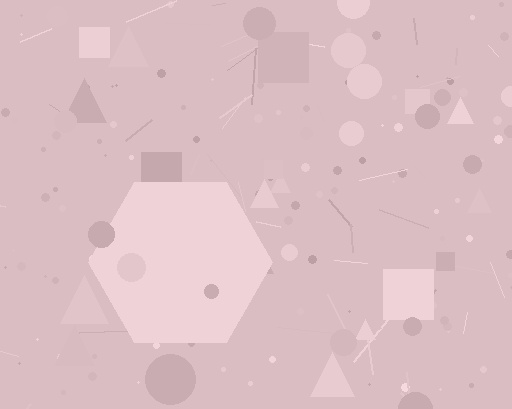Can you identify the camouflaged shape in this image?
The camouflaged shape is a hexagon.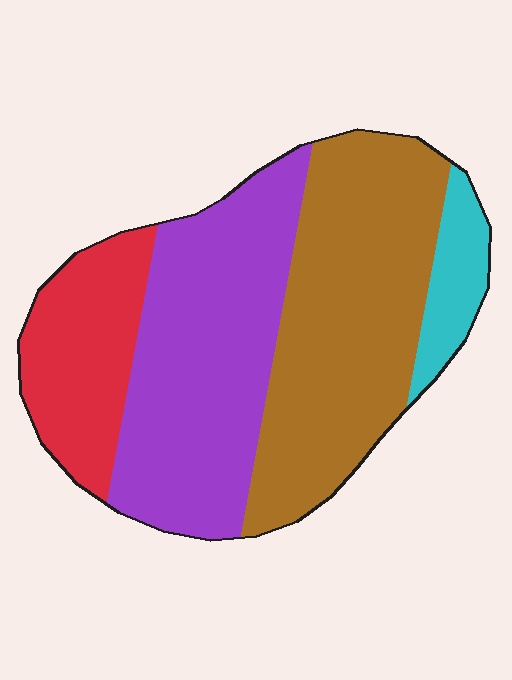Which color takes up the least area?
Cyan, at roughly 10%.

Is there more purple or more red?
Purple.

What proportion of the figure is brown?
Brown takes up about three eighths (3/8) of the figure.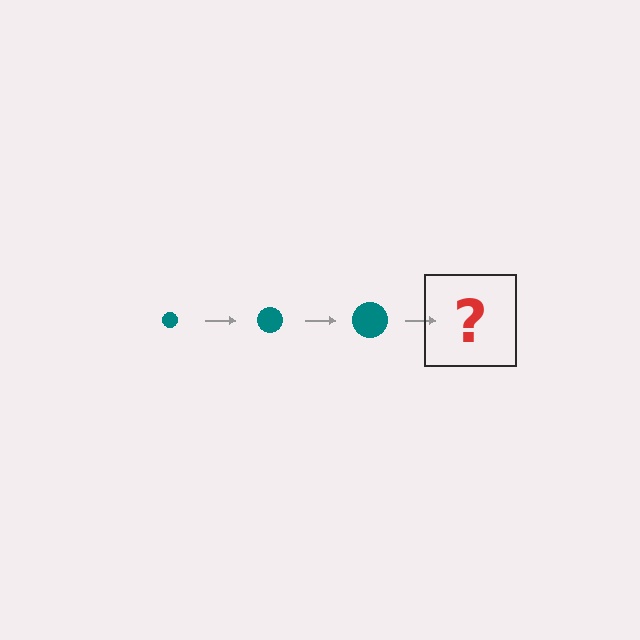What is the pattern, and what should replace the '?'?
The pattern is that the circle gets progressively larger each step. The '?' should be a teal circle, larger than the previous one.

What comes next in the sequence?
The next element should be a teal circle, larger than the previous one.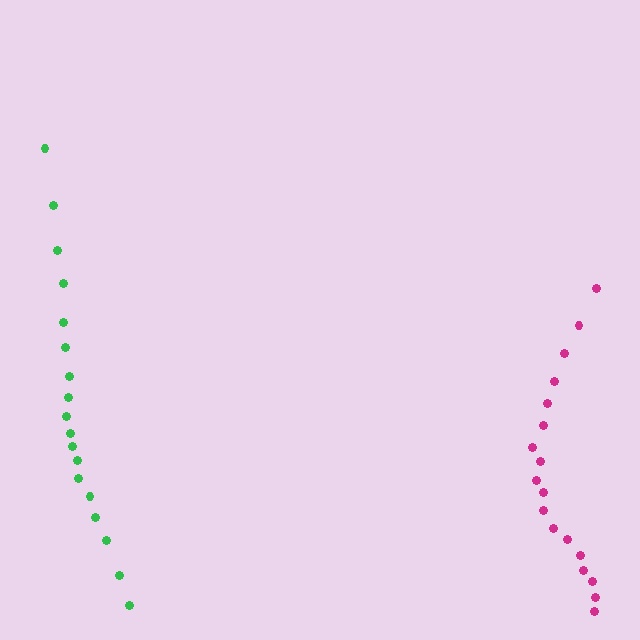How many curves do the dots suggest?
There are 2 distinct paths.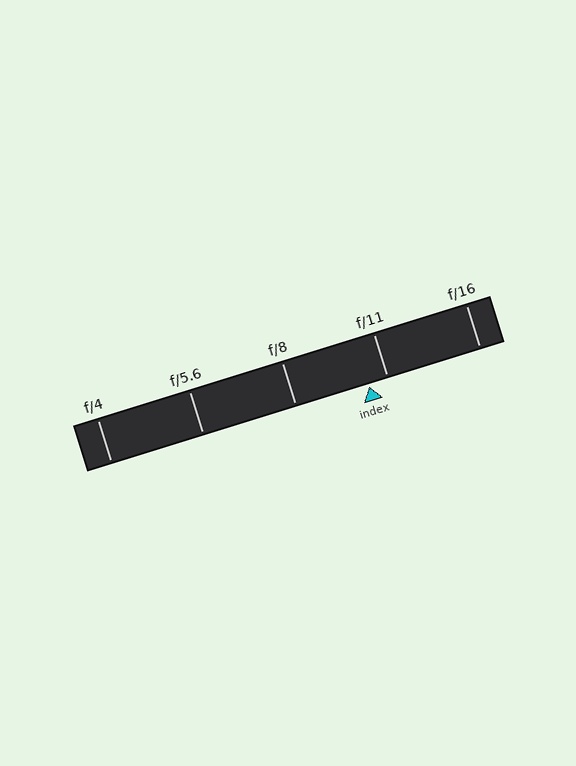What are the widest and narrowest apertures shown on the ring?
The widest aperture shown is f/4 and the narrowest is f/16.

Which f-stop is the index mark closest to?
The index mark is closest to f/11.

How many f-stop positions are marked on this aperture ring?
There are 5 f-stop positions marked.